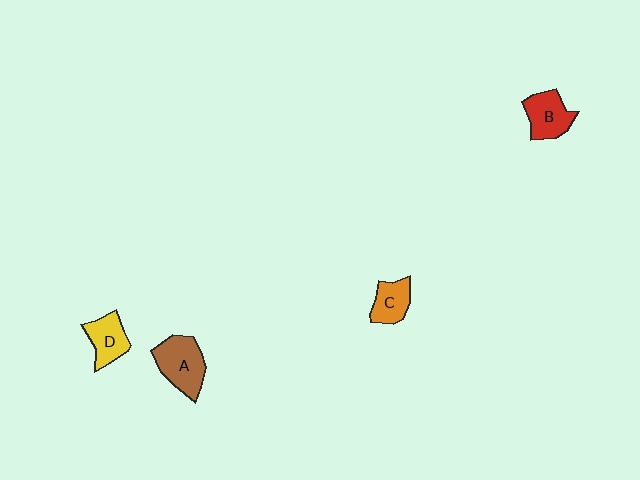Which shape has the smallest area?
Shape C (orange).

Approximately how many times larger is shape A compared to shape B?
Approximately 1.3 times.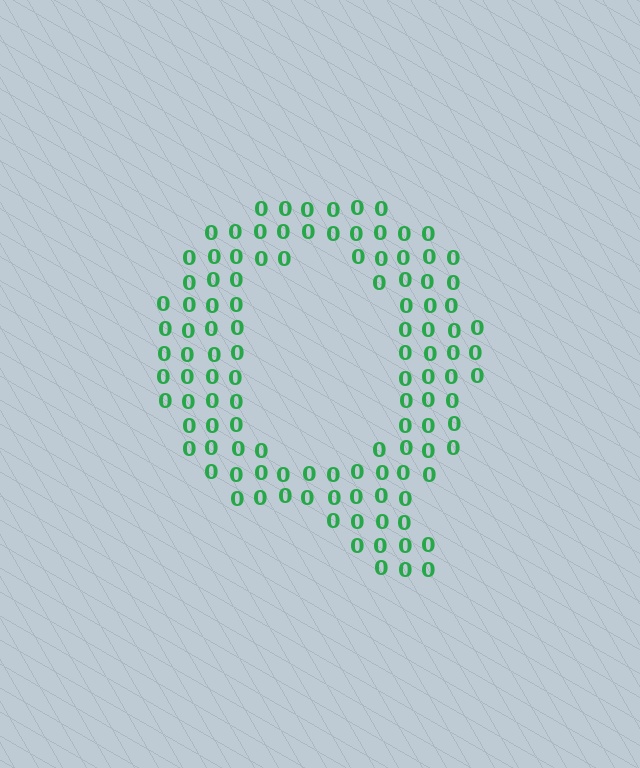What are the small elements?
The small elements are digit 0's.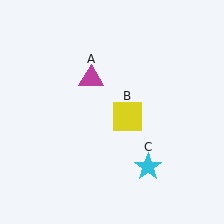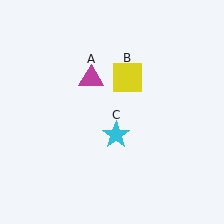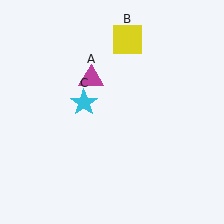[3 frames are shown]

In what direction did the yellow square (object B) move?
The yellow square (object B) moved up.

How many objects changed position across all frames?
2 objects changed position: yellow square (object B), cyan star (object C).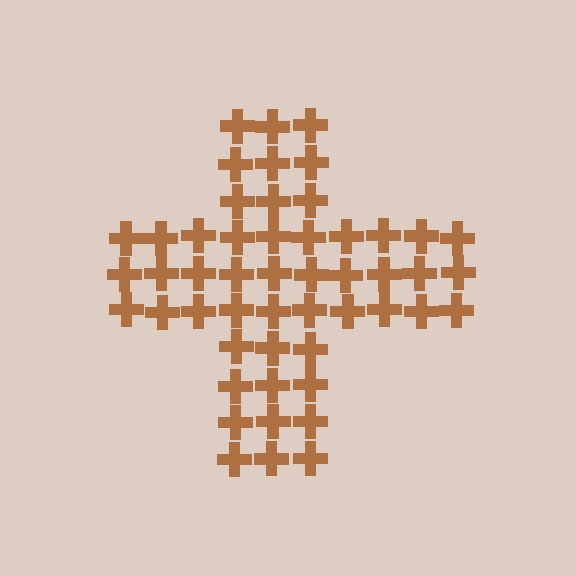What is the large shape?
The large shape is a cross.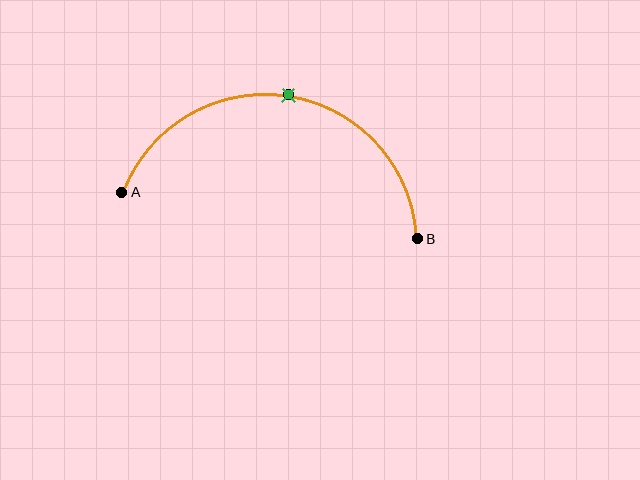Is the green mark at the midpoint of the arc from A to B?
Yes. The green mark lies on the arc at equal arc-length from both A and B — it is the arc midpoint.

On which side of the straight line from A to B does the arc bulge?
The arc bulges above the straight line connecting A and B.